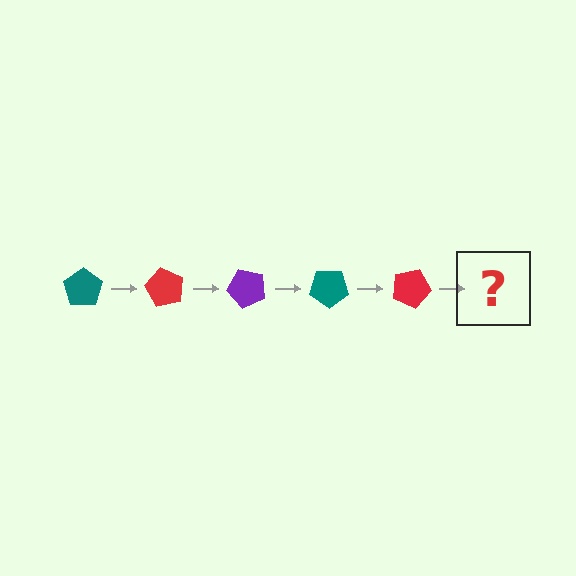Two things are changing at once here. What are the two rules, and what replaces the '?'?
The two rules are that it rotates 60 degrees each step and the color cycles through teal, red, and purple. The '?' should be a purple pentagon, rotated 300 degrees from the start.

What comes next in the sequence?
The next element should be a purple pentagon, rotated 300 degrees from the start.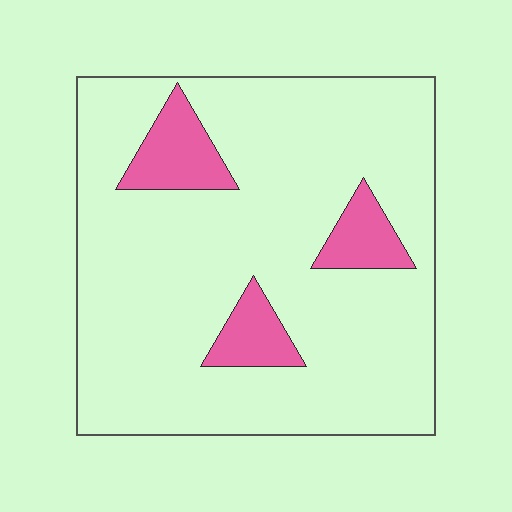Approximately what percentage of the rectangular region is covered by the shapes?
Approximately 15%.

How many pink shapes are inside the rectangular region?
3.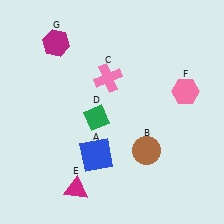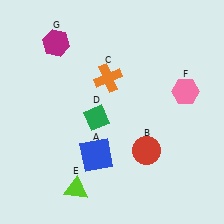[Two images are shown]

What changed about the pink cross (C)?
In Image 1, C is pink. In Image 2, it changed to orange.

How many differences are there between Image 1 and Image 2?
There are 3 differences between the two images.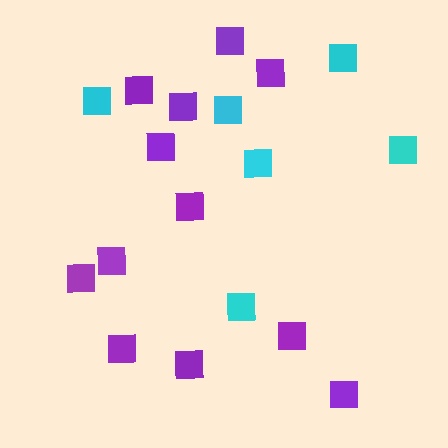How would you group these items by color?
There are 2 groups: one group of purple squares (12) and one group of cyan squares (6).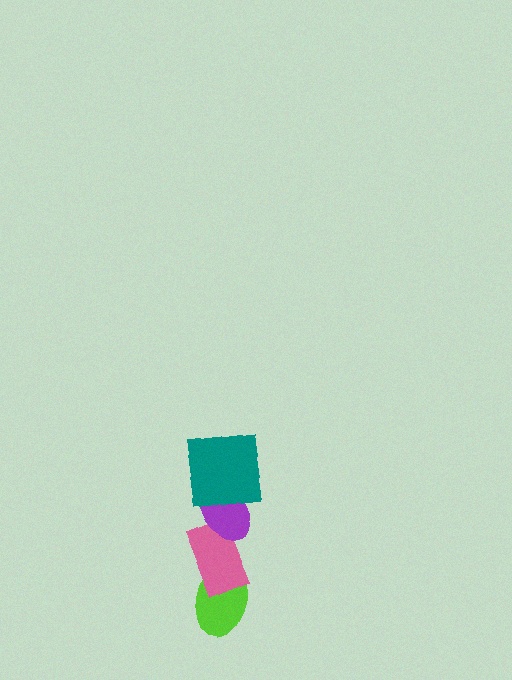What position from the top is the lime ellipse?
The lime ellipse is 4th from the top.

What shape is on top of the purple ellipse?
The teal square is on top of the purple ellipse.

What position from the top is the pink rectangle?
The pink rectangle is 3rd from the top.